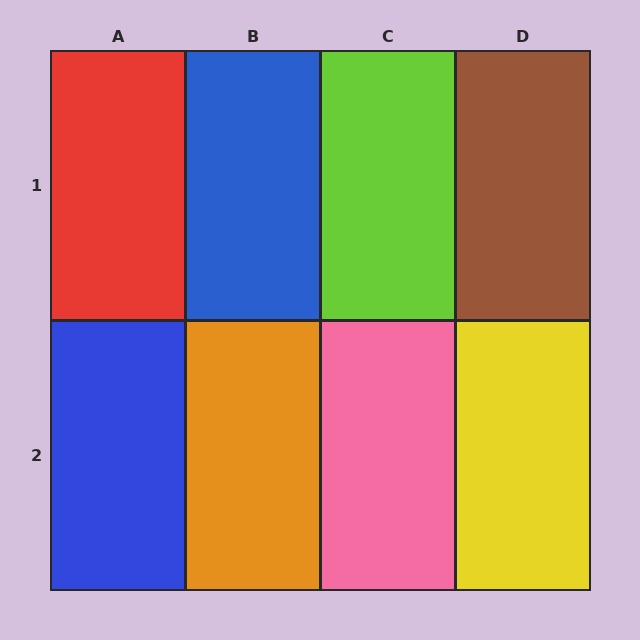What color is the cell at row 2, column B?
Orange.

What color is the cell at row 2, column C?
Pink.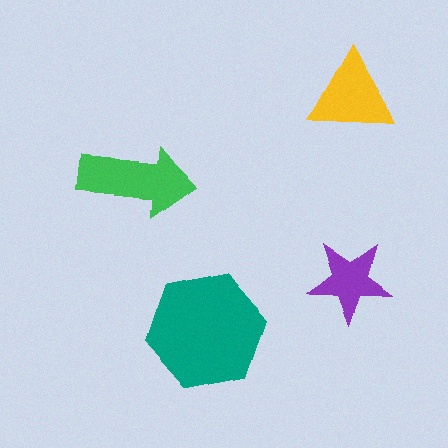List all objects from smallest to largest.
The purple star, the yellow triangle, the green arrow, the teal hexagon.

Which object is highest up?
The yellow triangle is topmost.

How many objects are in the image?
There are 4 objects in the image.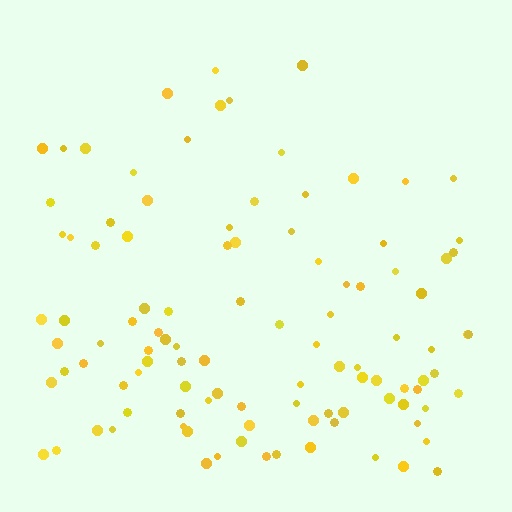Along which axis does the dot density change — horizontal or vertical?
Vertical.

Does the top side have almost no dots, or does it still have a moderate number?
Still a moderate number, just noticeably fewer than the bottom.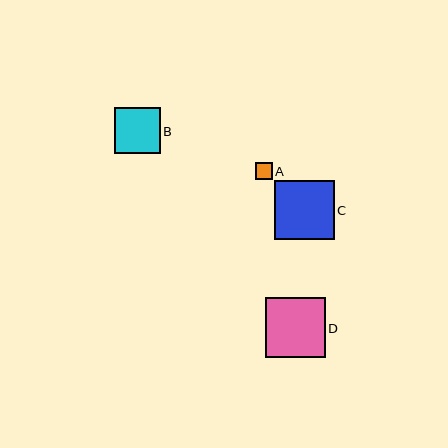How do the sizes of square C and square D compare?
Square C and square D are approximately the same size.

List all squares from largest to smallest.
From largest to smallest: C, D, B, A.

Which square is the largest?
Square C is the largest with a size of approximately 60 pixels.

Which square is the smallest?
Square A is the smallest with a size of approximately 16 pixels.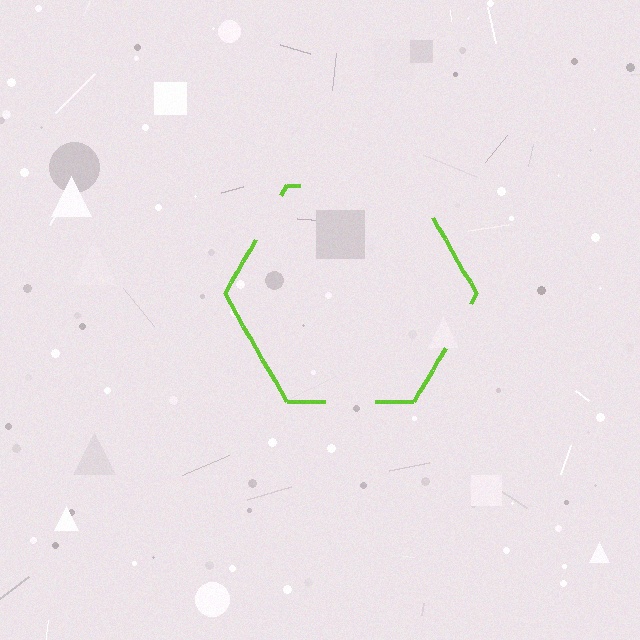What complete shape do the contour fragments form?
The contour fragments form a hexagon.